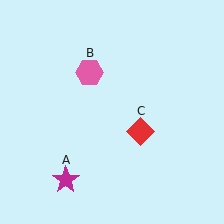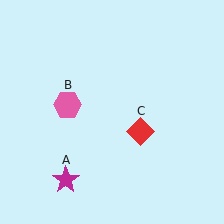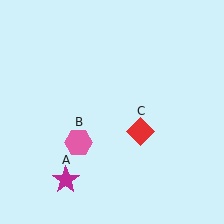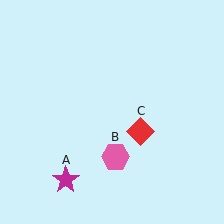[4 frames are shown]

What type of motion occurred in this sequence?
The pink hexagon (object B) rotated counterclockwise around the center of the scene.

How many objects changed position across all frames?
1 object changed position: pink hexagon (object B).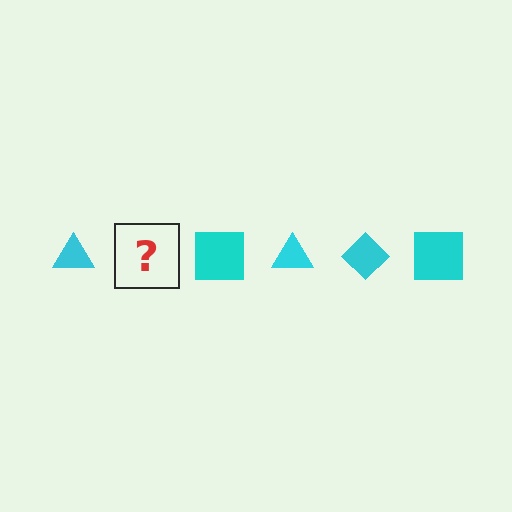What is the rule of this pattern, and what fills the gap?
The rule is that the pattern cycles through triangle, diamond, square shapes in cyan. The gap should be filled with a cyan diamond.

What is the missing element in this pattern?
The missing element is a cyan diamond.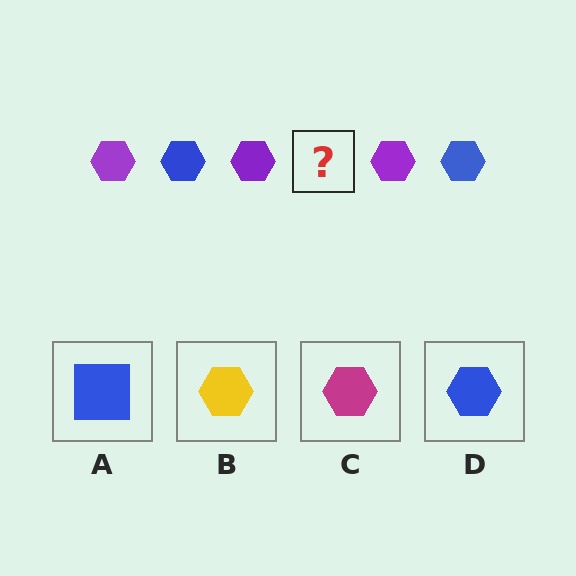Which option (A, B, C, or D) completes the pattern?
D.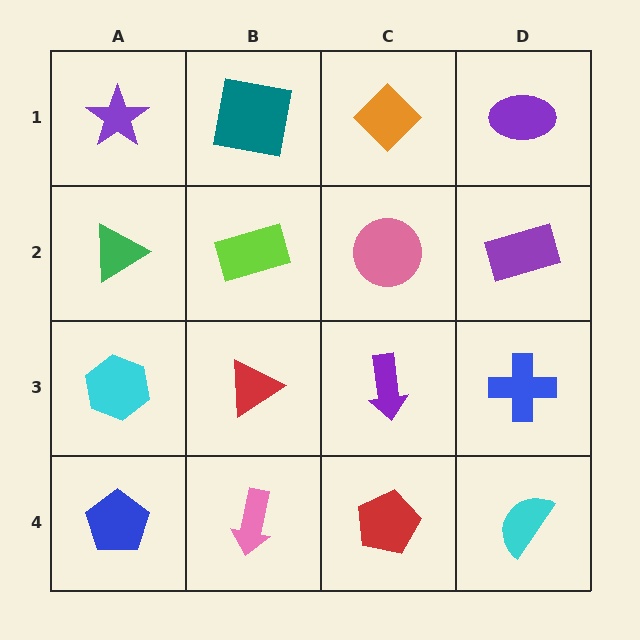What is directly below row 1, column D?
A purple rectangle.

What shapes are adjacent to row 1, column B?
A lime rectangle (row 2, column B), a purple star (row 1, column A), an orange diamond (row 1, column C).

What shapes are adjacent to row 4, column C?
A purple arrow (row 3, column C), a pink arrow (row 4, column B), a cyan semicircle (row 4, column D).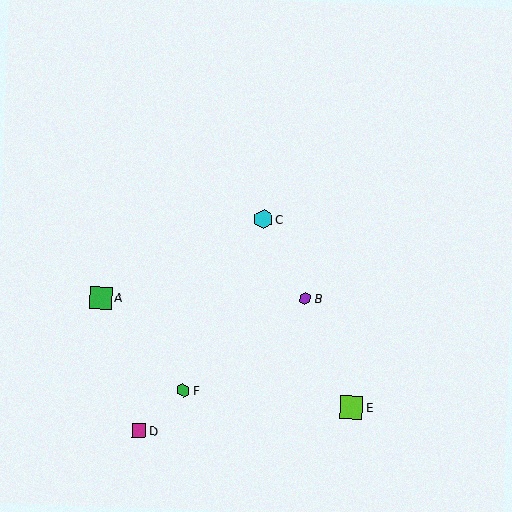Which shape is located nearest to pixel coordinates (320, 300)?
The purple hexagon (labeled B) at (305, 299) is nearest to that location.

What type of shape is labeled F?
Shape F is a green hexagon.